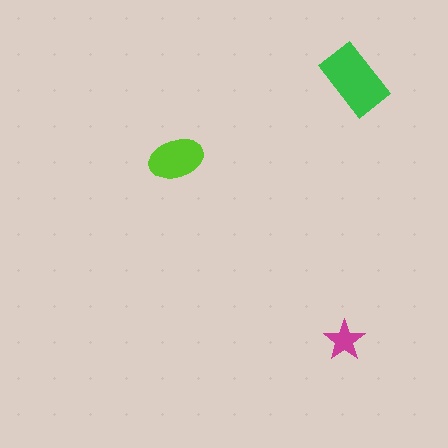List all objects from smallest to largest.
The magenta star, the lime ellipse, the green rectangle.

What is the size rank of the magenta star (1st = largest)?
3rd.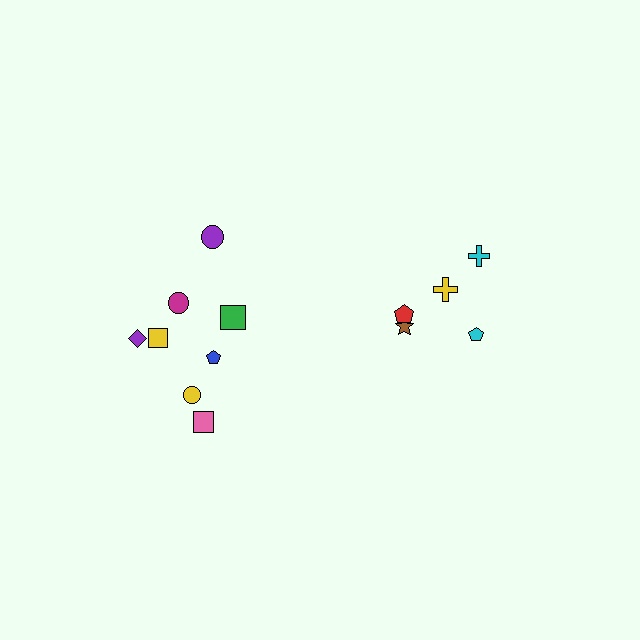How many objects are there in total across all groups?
There are 13 objects.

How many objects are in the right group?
There are 5 objects.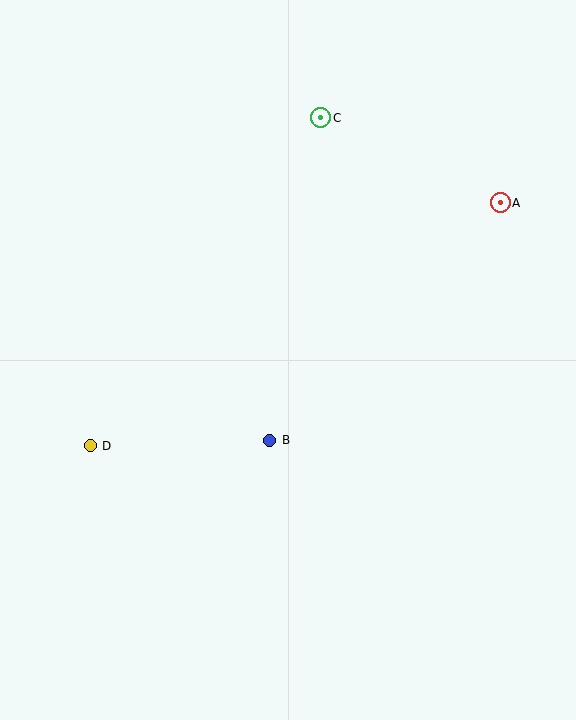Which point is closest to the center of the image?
Point B at (270, 440) is closest to the center.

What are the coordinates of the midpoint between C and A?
The midpoint between C and A is at (410, 160).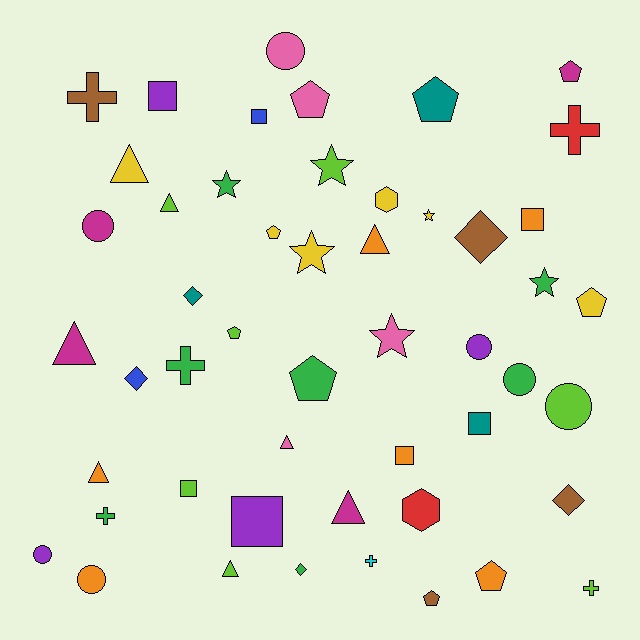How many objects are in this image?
There are 50 objects.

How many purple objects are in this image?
There are 4 purple objects.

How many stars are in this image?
There are 6 stars.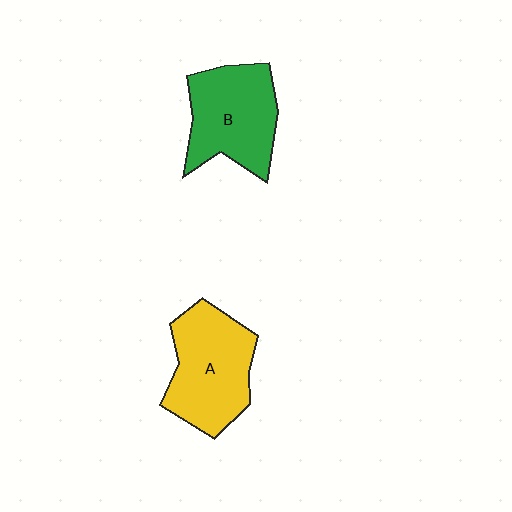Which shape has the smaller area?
Shape B (green).